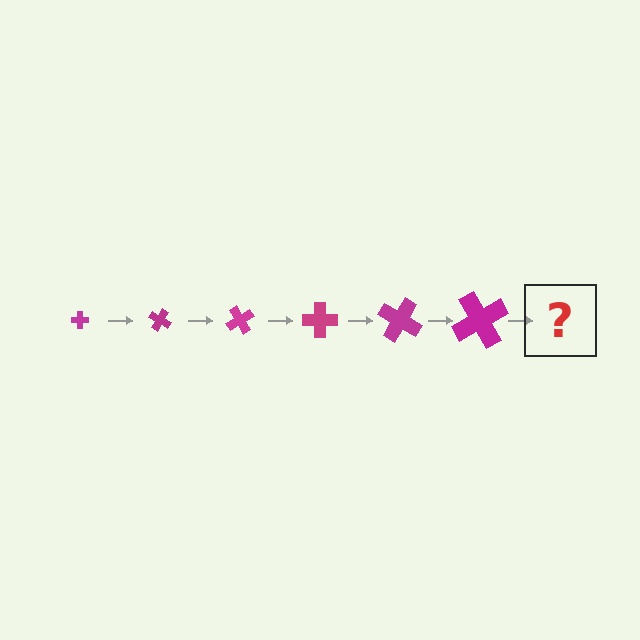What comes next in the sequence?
The next element should be a cross, larger than the previous one and rotated 180 degrees from the start.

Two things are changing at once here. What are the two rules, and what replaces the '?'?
The two rules are that the cross grows larger each step and it rotates 30 degrees each step. The '?' should be a cross, larger than the previous one and rotated 180 degrees from the start.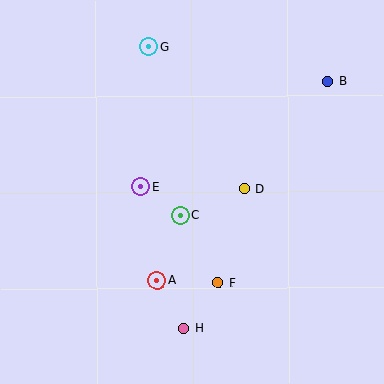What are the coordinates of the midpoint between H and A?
The midpoint between H and A is at (170, 305).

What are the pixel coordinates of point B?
Point B is at (328, 82).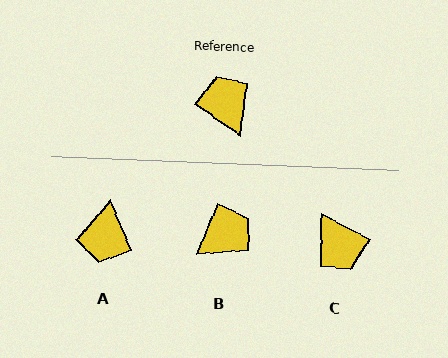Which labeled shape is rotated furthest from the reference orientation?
C, about 173 degrees away.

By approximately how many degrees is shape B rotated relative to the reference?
Approximately 77 degrees clockwise.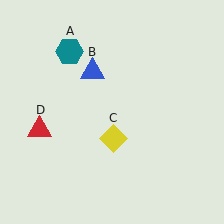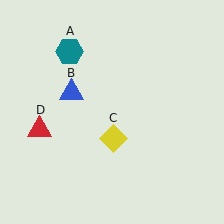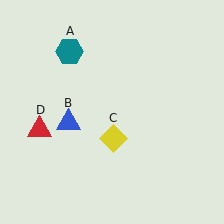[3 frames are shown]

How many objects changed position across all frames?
1 object changed position: blue triangle (object B).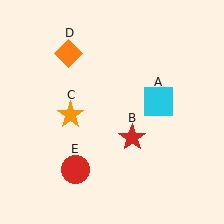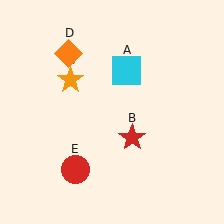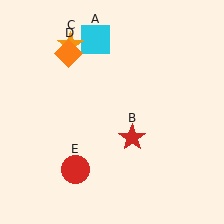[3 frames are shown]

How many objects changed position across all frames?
2 objects changed position: cyan square (object A), orange star (object C).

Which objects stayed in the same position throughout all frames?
Red star (object B) and orange diamond (object D) and red circle (object E) remained stationary.